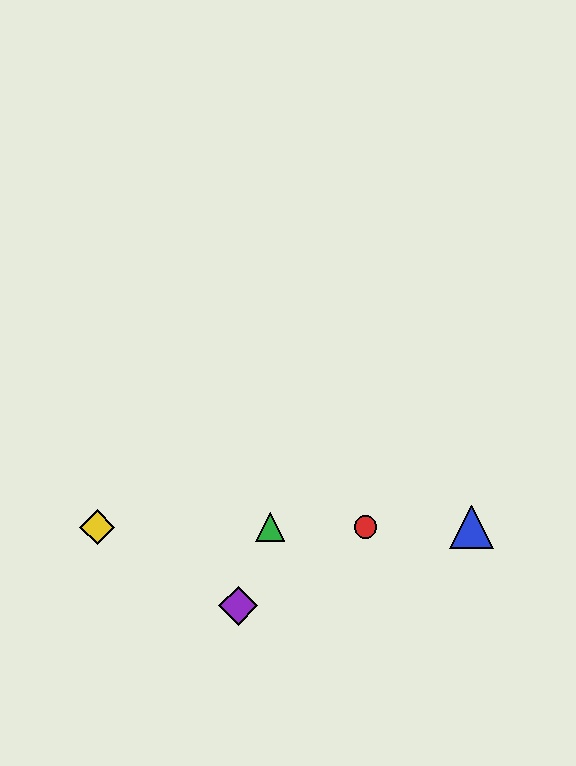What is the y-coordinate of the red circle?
The red circle is at y≈527.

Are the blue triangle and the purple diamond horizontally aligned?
No, the blue triangle is at y≈527 and the purple diamond is at y≈606.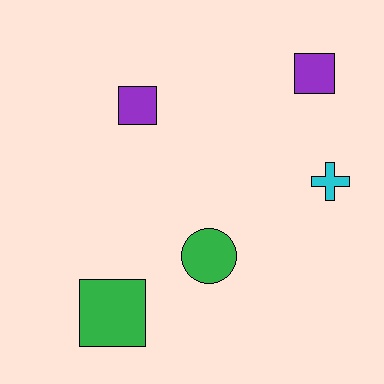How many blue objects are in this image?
There are no blue objects.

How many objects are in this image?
There are 5 objects.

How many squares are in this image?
There are 3 squares.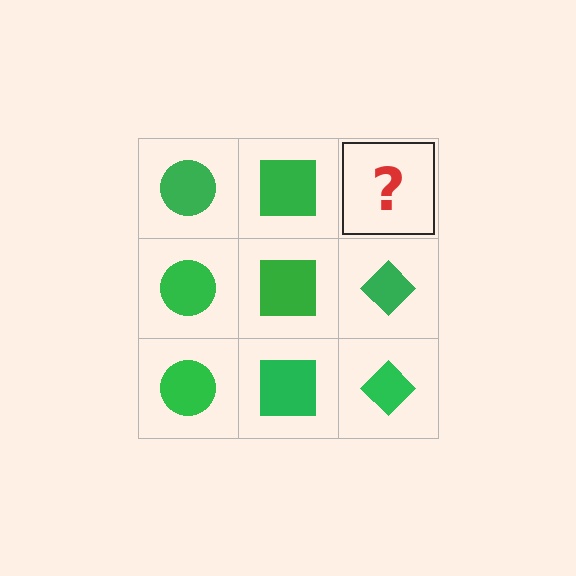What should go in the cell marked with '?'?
The missing cell should contain a green diamond.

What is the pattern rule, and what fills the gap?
The rule is that each column has a consistent shape. The gap should be filled with a green diamond.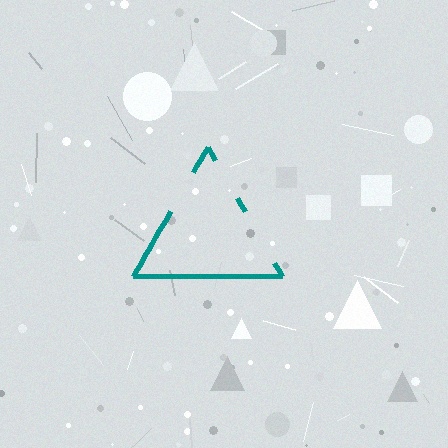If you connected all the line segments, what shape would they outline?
They would outline a triangle.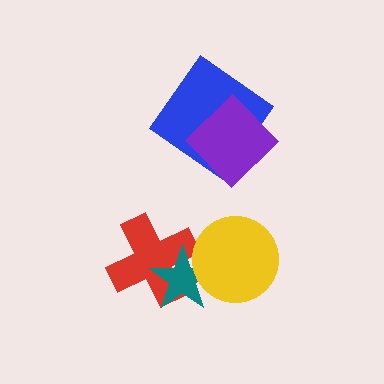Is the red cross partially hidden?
Yes, it is partially covered by another shape.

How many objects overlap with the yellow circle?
1 object overlaps with the yellow circle.